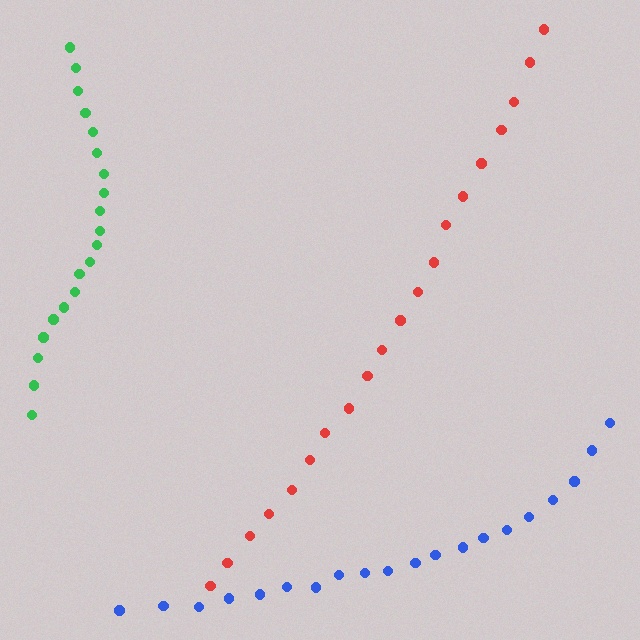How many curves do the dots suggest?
There are 3 distinct paths.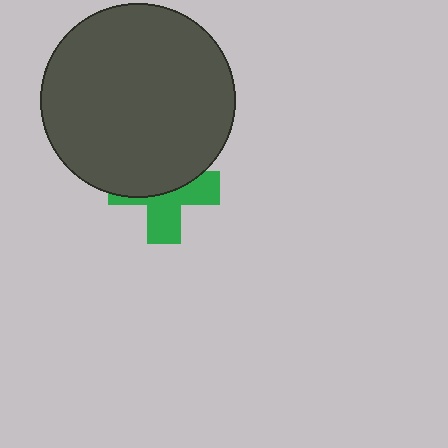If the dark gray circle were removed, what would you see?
You would see the complete green cross.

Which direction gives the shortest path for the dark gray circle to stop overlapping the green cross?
Moving up gives the shortest separation.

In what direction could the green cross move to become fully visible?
The green cross could move down. That would shift it out from behind the dark gray circle entirely.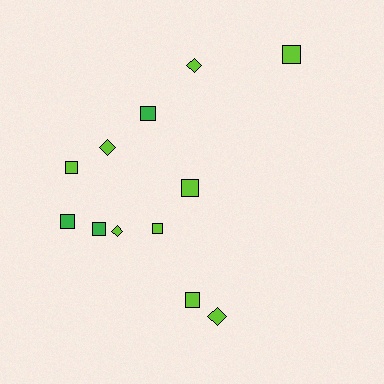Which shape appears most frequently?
Square, with 8 objects.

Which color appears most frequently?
Lime, with 9 objects.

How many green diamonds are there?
There are no green diamonds.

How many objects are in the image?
There are 12 objects.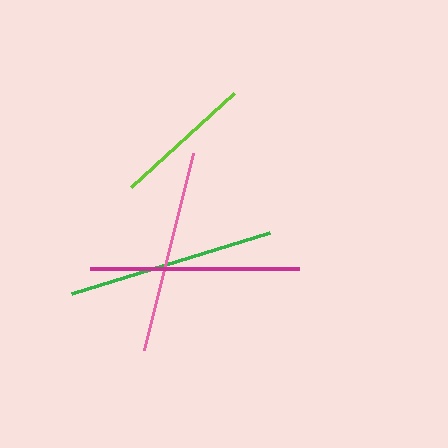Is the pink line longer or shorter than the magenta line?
The magenta line is longer than the pink line.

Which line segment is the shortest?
The lime line is the shortest at approximately 140 pixels.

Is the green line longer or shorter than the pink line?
The green line is longer than the pink line.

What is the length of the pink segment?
The pink segment is approximately 203 pixels long.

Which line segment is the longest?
The magenta line is the longest at approximately 209 pixels.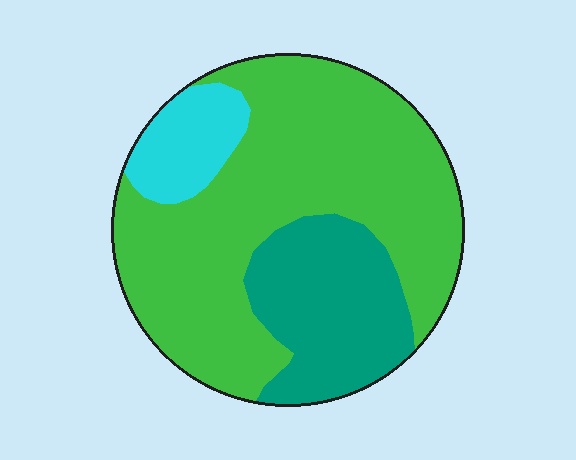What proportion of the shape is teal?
Teal takes up about one quarter (1/4) of the shape.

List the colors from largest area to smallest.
From largest to smallest: green, teal, cyan.